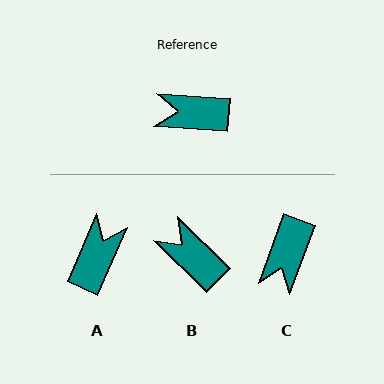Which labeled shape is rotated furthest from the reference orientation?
A, about 109 degrees away.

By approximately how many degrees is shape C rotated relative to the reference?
Approximately 74 degrees counter-clockwise.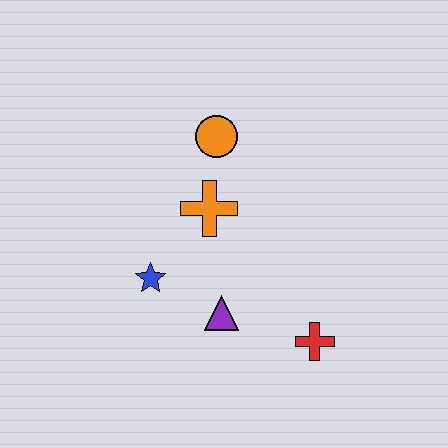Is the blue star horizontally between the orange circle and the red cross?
No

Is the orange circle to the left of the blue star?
No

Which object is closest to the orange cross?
The orange circle is closest to the orange cross.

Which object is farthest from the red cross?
The orange circle is farthest from the red cross.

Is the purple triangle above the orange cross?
No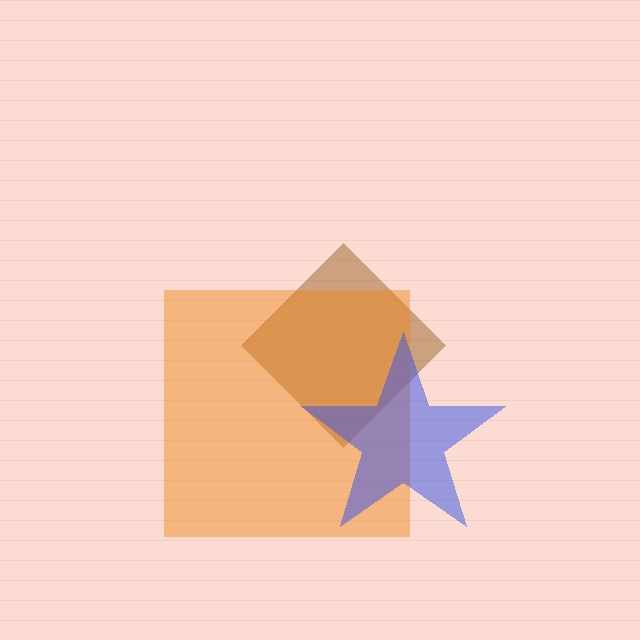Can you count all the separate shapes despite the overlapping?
Yes, there are 3 separate shapes.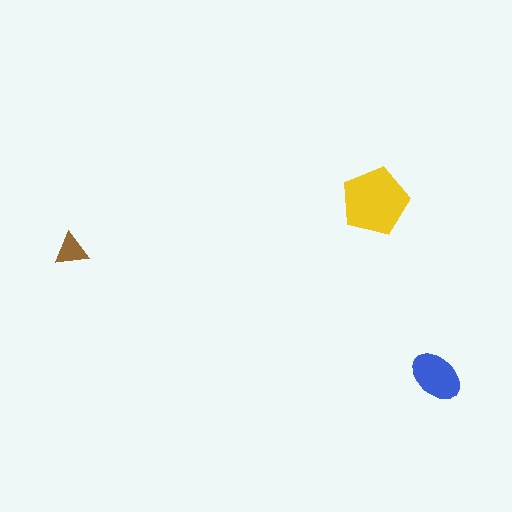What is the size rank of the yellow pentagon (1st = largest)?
1st.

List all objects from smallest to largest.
The brown triangle, the blue ellipse, the yellow pentagon.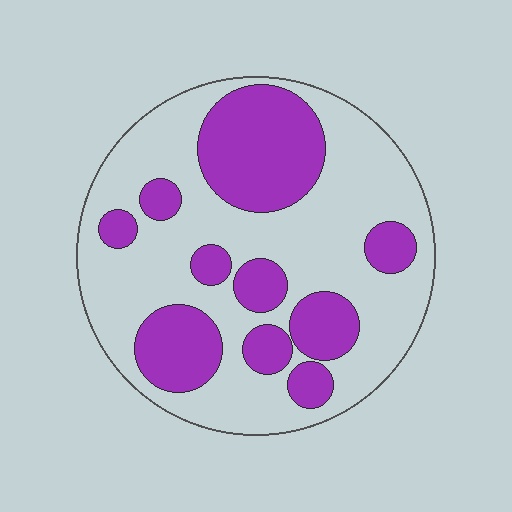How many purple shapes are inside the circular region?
10.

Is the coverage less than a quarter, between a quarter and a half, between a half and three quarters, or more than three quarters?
Between a quarter and a half.